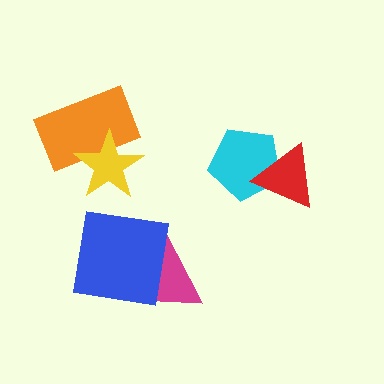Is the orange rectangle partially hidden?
Yes, it is partially covered by another shape.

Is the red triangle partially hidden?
No, no other shape covers it.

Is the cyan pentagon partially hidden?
Yes, it is partially covered by another shape.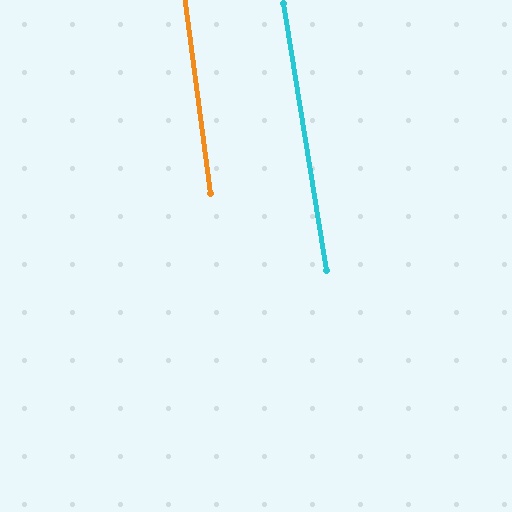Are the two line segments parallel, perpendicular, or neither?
Parallel — their directions differ by only 1.7°.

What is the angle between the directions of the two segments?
Approximately 2 degrees.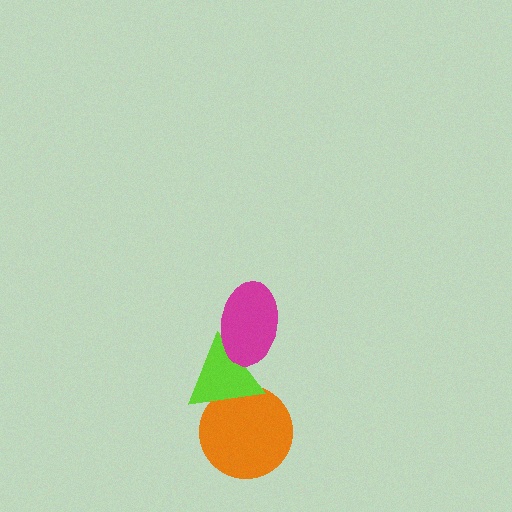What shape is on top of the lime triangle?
The magenta ellipse is on top of the lime triangle.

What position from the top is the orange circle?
The orange circle is 3rd from the top.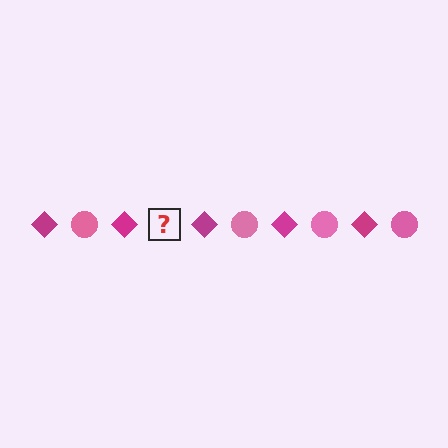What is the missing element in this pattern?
The missing element is a pink circle.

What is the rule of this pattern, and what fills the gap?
The rule is that the pattern alternates between magenta diamond and pink circle. The gap should be filled with a pink circle.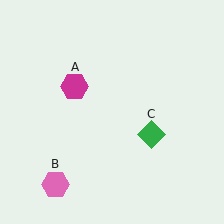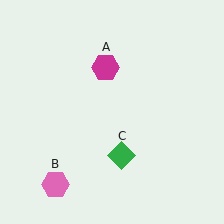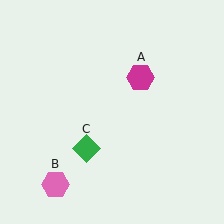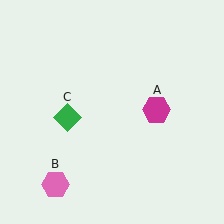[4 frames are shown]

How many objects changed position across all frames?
2 objects changed position: magenta hexagon (object A), green diamond (object C).